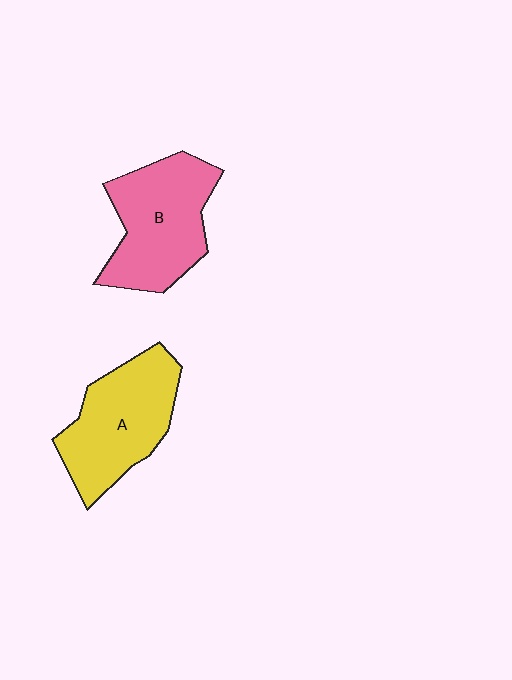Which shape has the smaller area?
Shape A (yellow).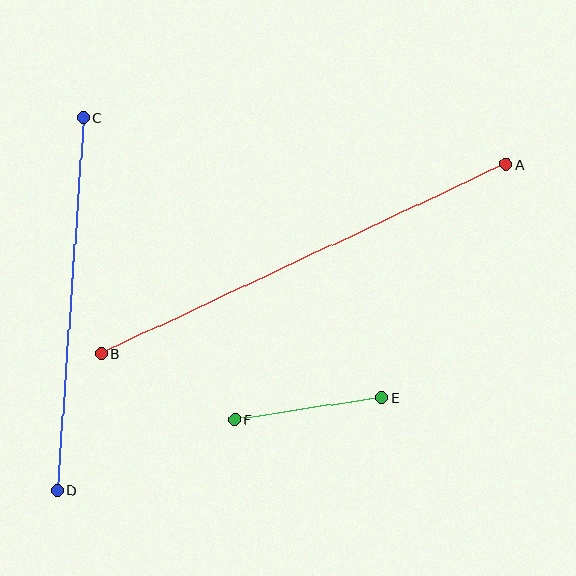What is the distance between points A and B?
The distance is approximately 447 pixels.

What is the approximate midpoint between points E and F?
The midpoint is at approximately (308, 409) pixels.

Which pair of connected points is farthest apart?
Points A and B are farthest apart.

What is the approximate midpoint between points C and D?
The midpoint is at approximately (70, 304) pixels.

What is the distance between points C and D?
The distance is approximately 374 pixels.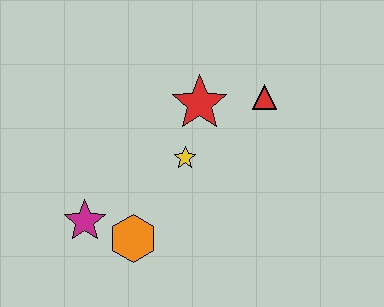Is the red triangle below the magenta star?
No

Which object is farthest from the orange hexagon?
The red triangle is farthest from the orange hexagon.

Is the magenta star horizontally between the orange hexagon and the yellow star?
No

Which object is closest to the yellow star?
The red star is closest to the yellow star.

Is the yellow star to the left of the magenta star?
No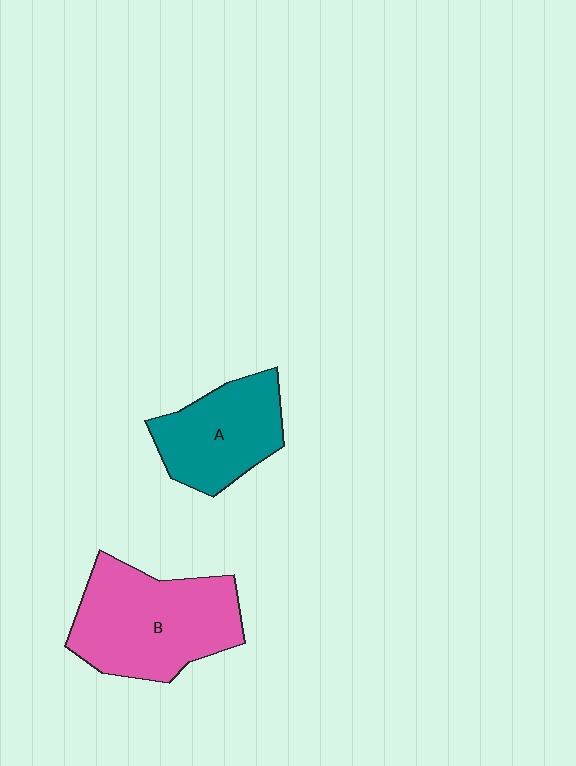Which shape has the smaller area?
Shape A (teal).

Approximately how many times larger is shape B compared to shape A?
Approximately 1.4 times.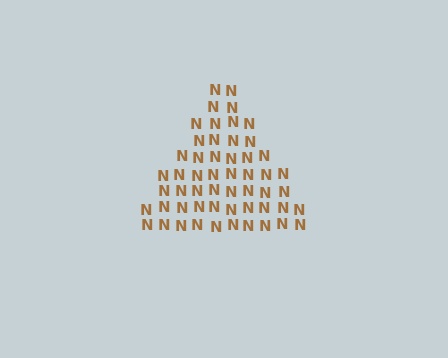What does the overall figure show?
The overall figure shows a triangle.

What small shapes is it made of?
It is made of small letter N's.